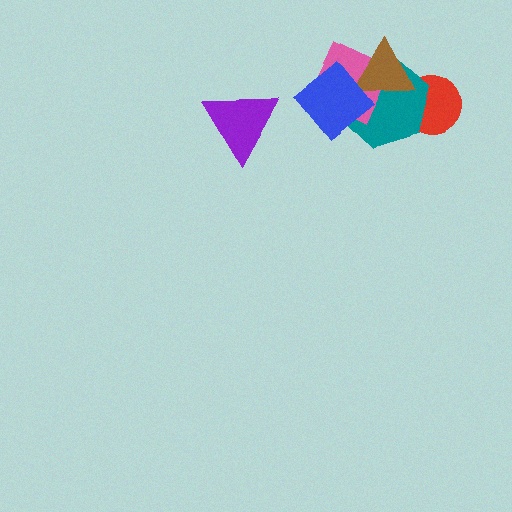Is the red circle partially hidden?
Yes, it is partially covered by another shape.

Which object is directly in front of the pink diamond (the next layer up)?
The brown triangle is directly in front of the pink diamond.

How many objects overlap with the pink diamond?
3 objects overlap with the pink diamond.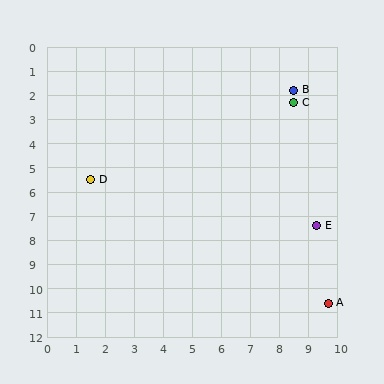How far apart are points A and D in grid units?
Points A and D are about 9.7 grid units apart.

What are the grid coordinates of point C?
Point C is at approximately (8.5, 2.3).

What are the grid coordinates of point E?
Point E is at approximately (9.3, 7.4).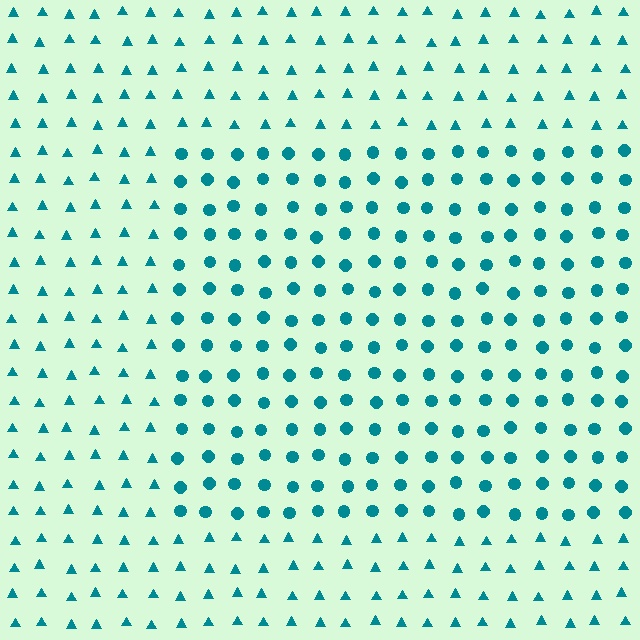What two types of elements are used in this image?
The image uses circles inside the rectangle region and triangles outside it.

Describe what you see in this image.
The image is filled with small teal elements arranged in a uniform grid. A rectangle-shaped region contains circles, while the surrounding area contains triangles. The boundary is defined purely by the change in element shape.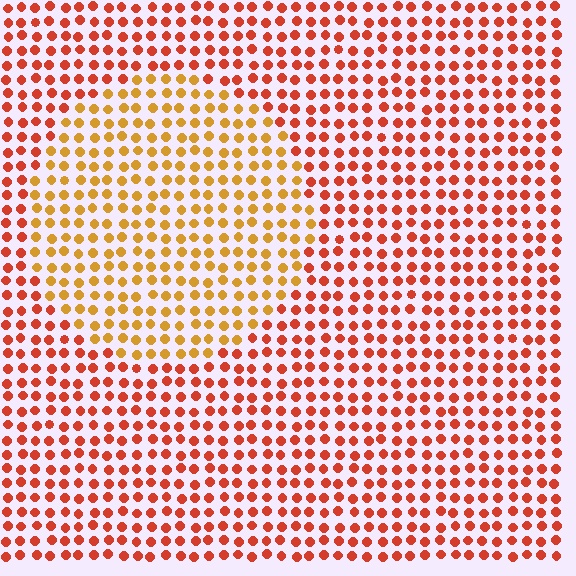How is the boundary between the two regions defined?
The boundary is defined purely by a slight shift in hue (about 33 degrees). Spacing, size, and orientation are identical on both sides.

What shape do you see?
I see a circle.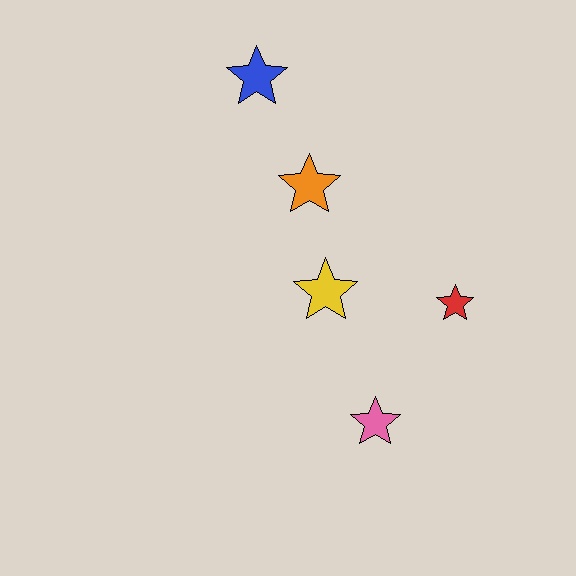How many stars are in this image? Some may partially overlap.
There are 5 stars.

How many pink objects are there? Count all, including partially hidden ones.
There is 1 pink object.